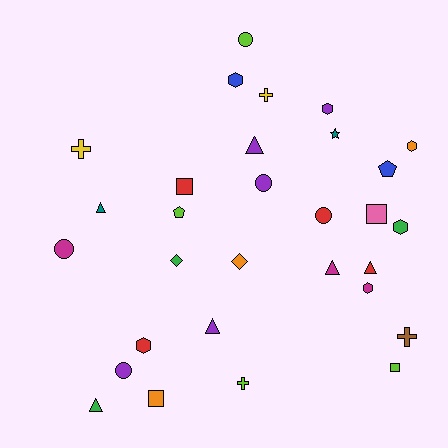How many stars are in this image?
There is 1 star.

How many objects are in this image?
There are 30 objects.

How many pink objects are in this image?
There is 1 pink object.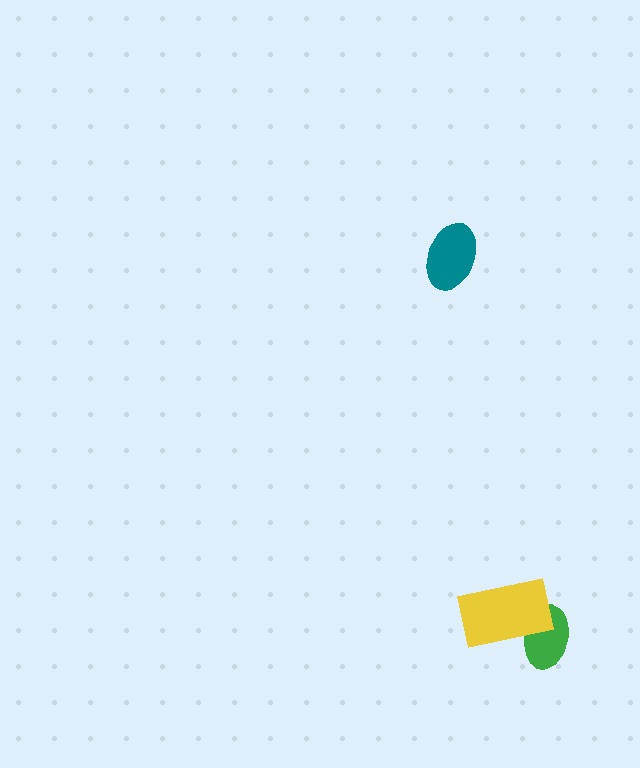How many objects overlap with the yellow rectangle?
1 object overlaps with the yellow rectangle.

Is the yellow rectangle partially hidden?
No, no other shape covers it.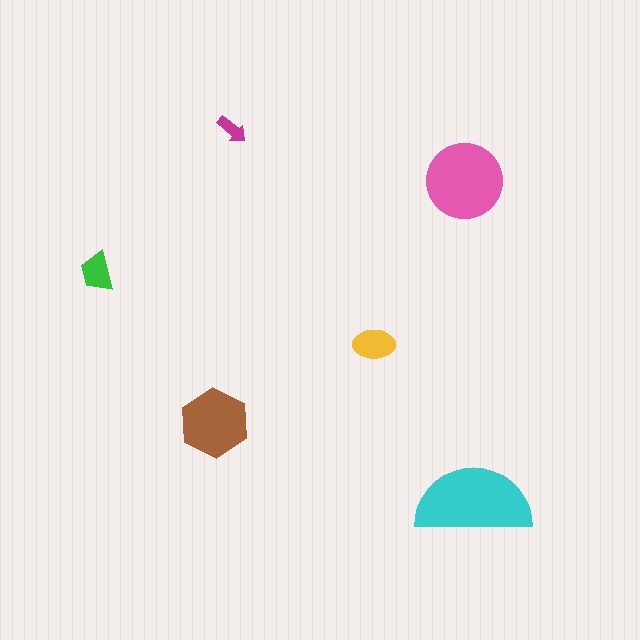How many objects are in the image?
There are 6 objects in the image.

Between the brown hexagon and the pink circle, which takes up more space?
The pink circle.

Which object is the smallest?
The magenta arrow.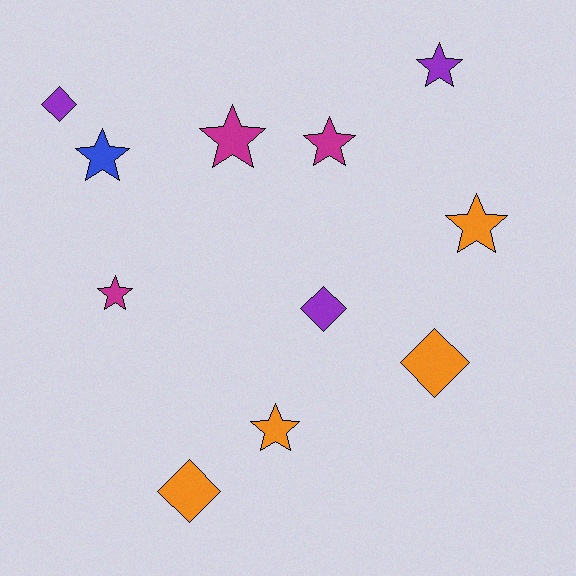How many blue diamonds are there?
There are no blue diamonds.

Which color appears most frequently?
Orange, with 4 objects.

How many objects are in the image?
There are 11 objects.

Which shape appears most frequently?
Star, with 7 objects.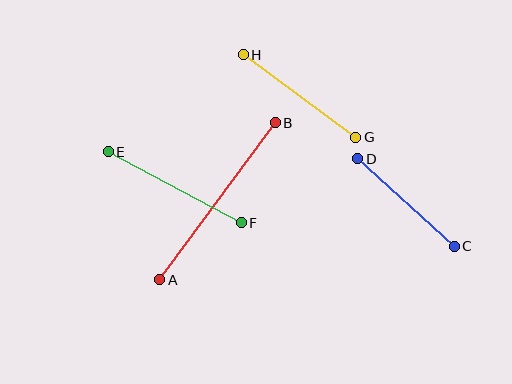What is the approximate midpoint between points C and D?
The midpoint is at approximately (406, 202) pixels.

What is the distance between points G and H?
The distance is approximately 140 pixels.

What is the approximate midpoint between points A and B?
The midpoint is at approximately (218, 201) pixels.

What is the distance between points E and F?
The distance is approximately 151 pixels.